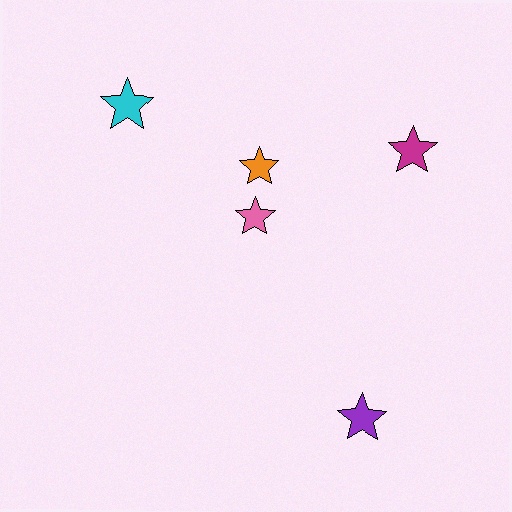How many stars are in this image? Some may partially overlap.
There are 5 stars.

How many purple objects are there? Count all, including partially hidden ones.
There is 1 purple object.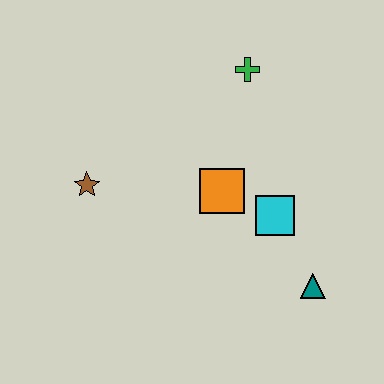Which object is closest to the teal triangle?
The cyan square is closest to the teal triangle.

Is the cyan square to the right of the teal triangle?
No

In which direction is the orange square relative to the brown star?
The orange square is to the right of the brown star.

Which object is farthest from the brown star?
The teal triangle is farthest from the brown star.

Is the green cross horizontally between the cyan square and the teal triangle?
No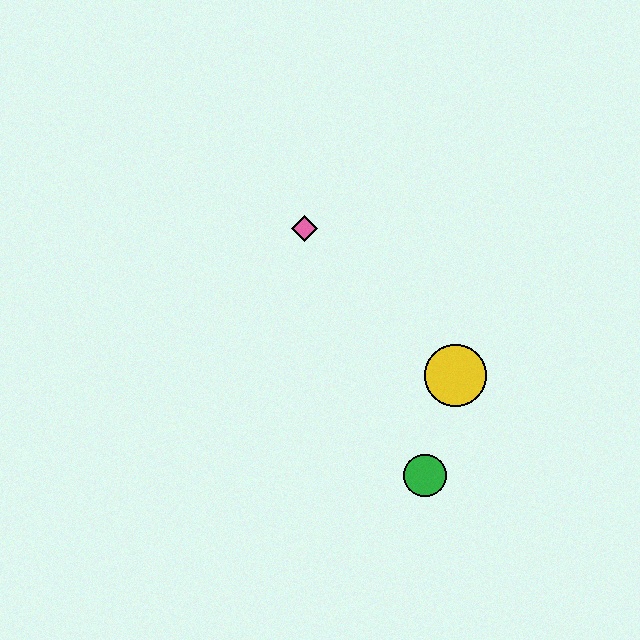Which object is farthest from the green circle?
The pink diamond is farthest from the green circle.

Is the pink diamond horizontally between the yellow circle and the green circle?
No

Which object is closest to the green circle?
The yellow circle is closest to the green circle.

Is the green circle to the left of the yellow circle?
Yes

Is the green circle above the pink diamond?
No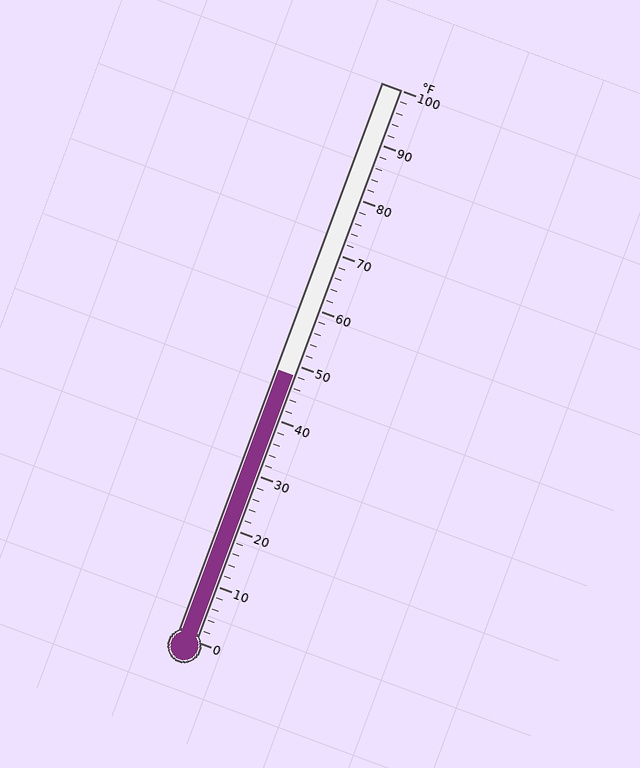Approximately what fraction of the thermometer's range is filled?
The thermometer is filled to approximately 50% of its range.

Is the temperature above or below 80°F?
The temperature is below 80°F.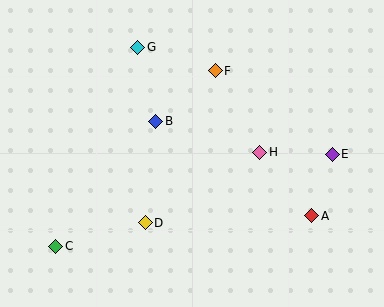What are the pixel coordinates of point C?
Point C is at (56, 246).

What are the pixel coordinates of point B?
Point B is at (156, 121).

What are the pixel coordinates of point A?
Point A is at (312, 216).